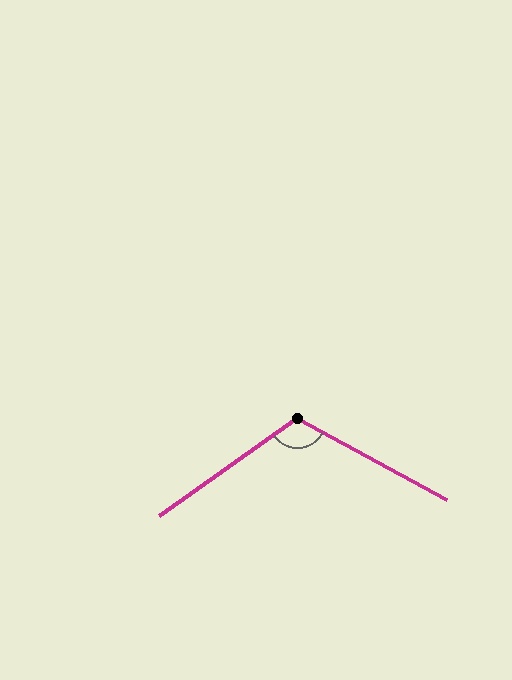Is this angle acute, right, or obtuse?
It is obtuse.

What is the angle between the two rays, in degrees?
Approximately 116 degrees.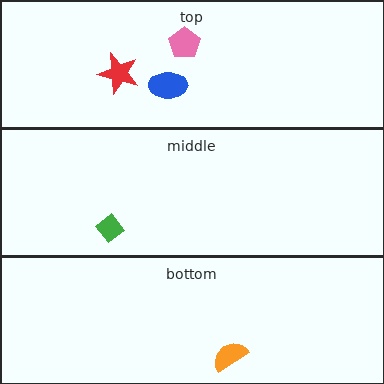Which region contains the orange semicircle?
The bottom region.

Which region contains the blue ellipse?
The top region.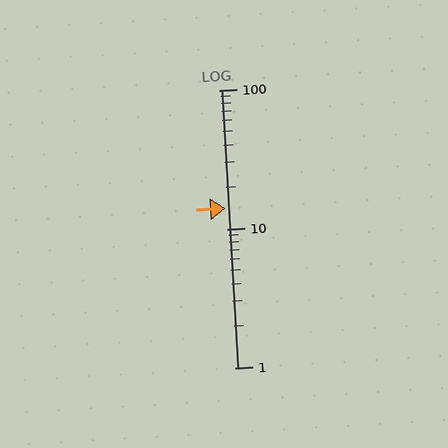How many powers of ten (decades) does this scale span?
The scale spans 2 decades, from 1 to 100.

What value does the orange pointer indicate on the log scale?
The pointer indicates approximately 14.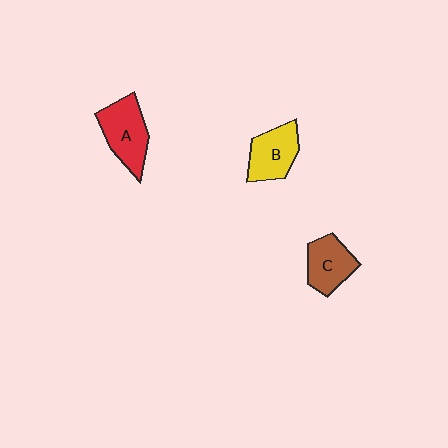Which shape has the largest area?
Shape A (red).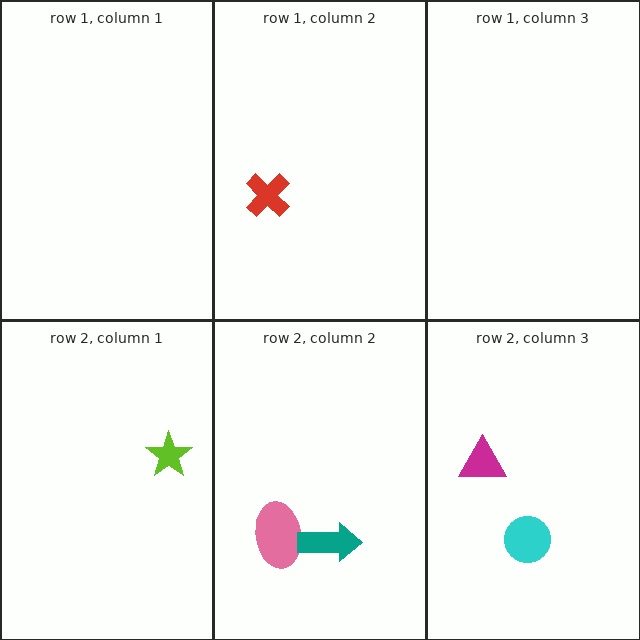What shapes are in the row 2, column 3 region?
The cyan circle, the magenta triangle.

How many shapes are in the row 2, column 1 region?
1.